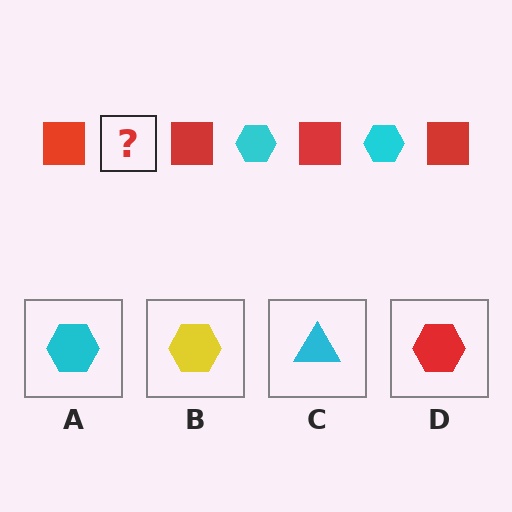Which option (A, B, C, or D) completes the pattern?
A.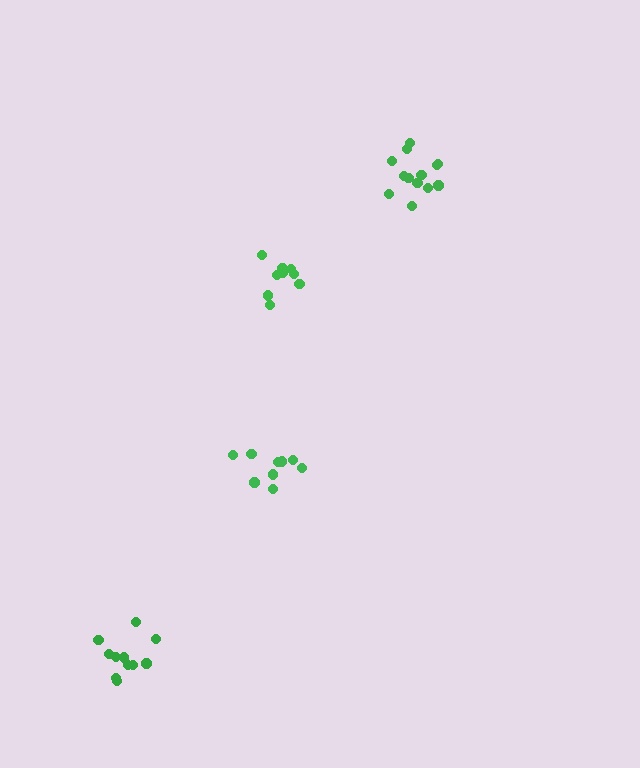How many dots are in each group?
Group 1: 11 dots, Group 2: 9 dots, Group 3: 9 dots, Group 4: 13 dots (42 total).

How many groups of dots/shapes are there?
There are 4 groups.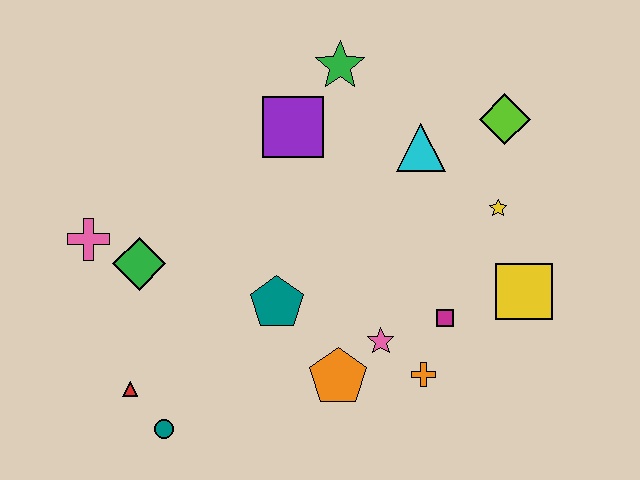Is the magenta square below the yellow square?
Yes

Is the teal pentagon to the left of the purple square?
Yes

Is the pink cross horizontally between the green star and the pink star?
No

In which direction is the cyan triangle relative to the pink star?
The cyan triangle is above the pink star.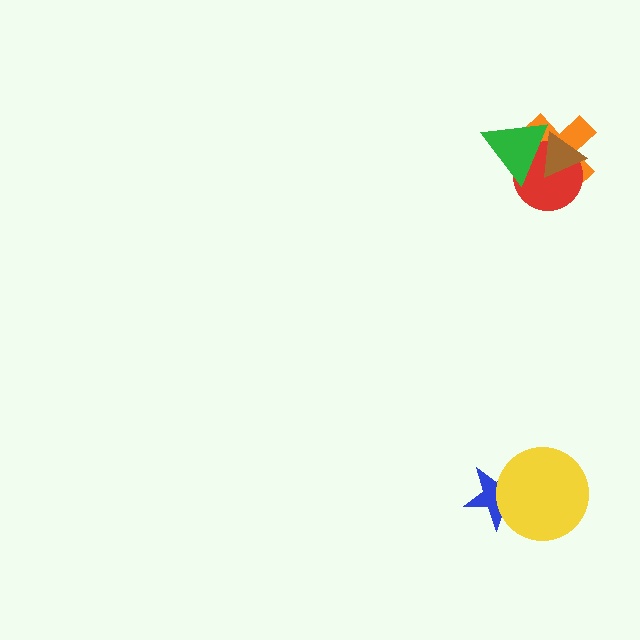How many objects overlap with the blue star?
1 object overlaps with the blue star.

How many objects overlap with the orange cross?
3 objects overlap with the orange cross.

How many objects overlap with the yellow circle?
1 object overlaps with the yellow circle.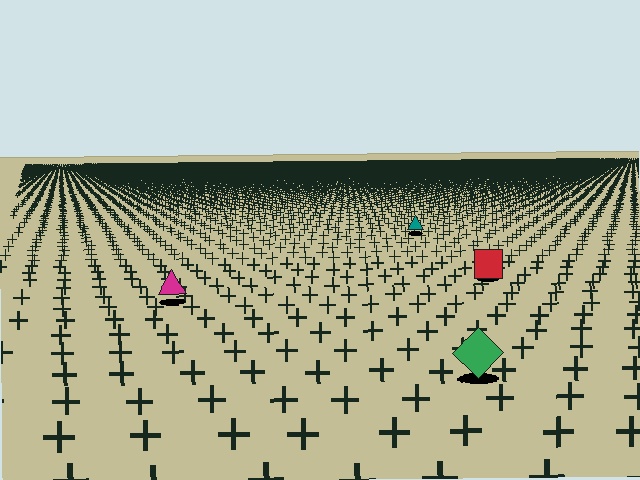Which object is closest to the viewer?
The green diamond is closest. The texture marks near it are larger and more spread out.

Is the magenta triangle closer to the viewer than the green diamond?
No. The green diamond is closer — you can tell from the texture gradient: the ground texture is coarser near it.